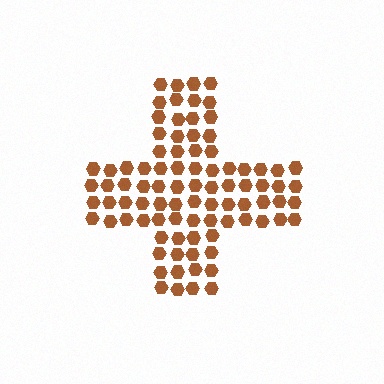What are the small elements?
The small elements are hexagons.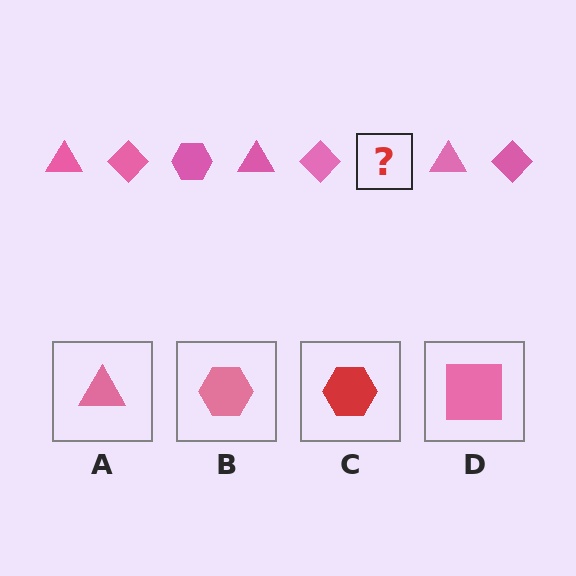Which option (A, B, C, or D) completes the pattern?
B.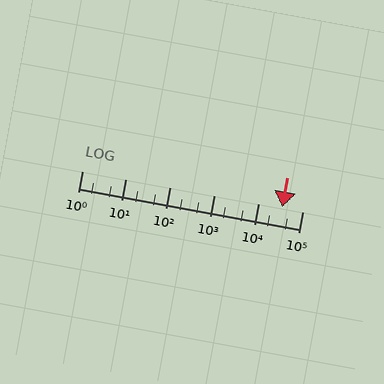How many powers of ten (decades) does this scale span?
The scale spans 5 decades, from 1 to 100000.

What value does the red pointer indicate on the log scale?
The pointer indicates approximately 34000.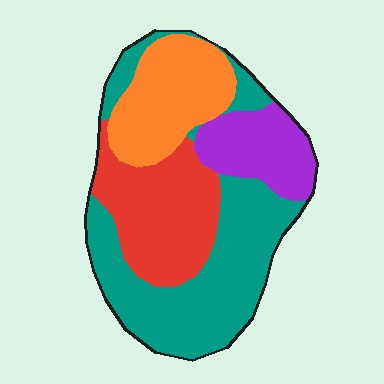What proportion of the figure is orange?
Orange takes up about one fifth (1/5) of the figure.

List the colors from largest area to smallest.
From largest to smallest: teal, red, orange, purple.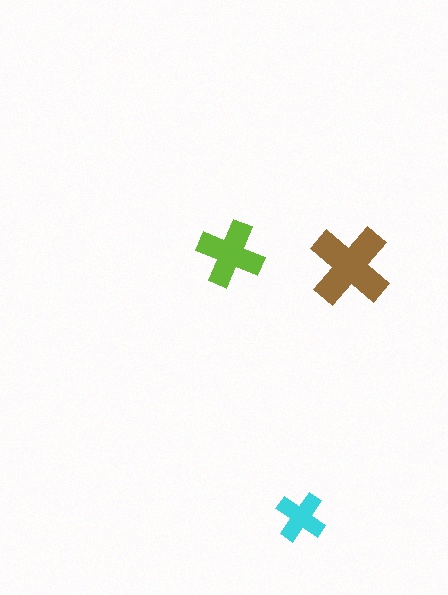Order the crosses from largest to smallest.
the brown one, the lime one, the cyan one.